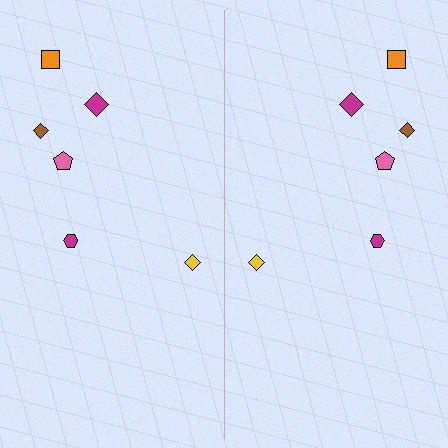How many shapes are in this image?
There are 12 shapes in this image.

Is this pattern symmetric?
Yes, this pattern has bilateral (reflection) symmetry.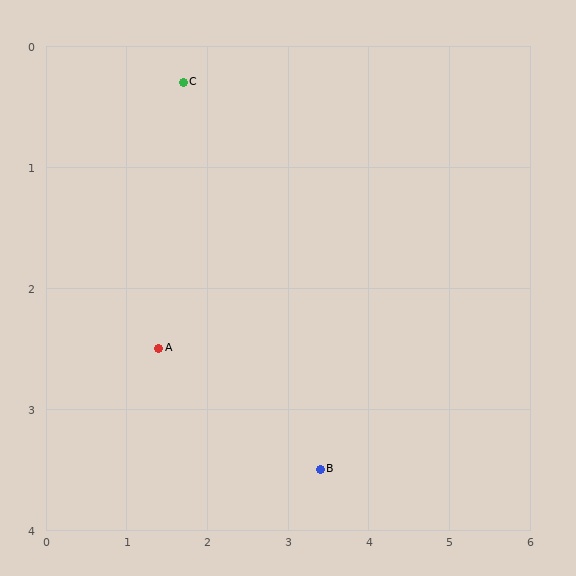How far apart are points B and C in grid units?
Points B and C are about 3.6 grid units apart.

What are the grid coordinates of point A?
Point A is at approximately (1.4, 2.5).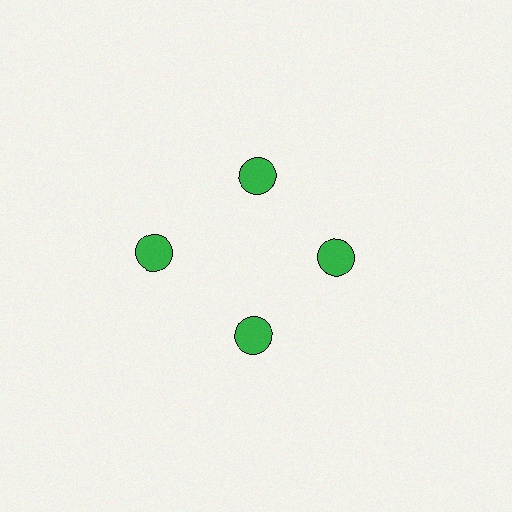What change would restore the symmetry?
The symmetry would be restored by moving it inward, back onto the ring so that all 4 circles sit at equal angles and equal distance from the center.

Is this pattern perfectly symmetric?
No. The 4 green circles are arranged in a ring, but one element near the 9 o'clock position is pushed outward from the center, breaking the 4-fold rotational symmetry.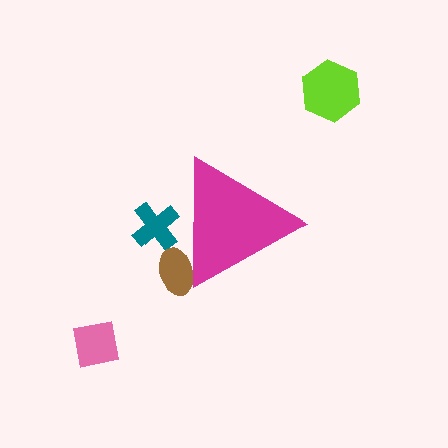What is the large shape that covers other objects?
A magenta triangle.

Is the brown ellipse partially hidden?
Yes, the brown ellipse is partially hidden behind the magenta triangle.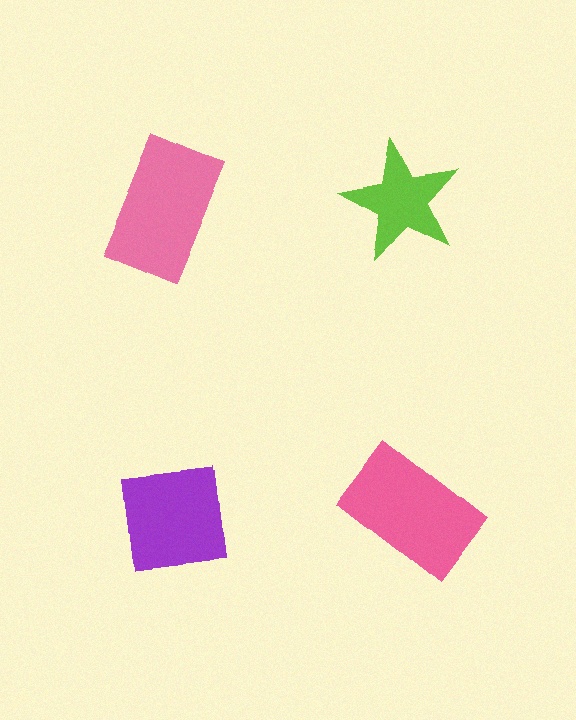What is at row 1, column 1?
A pink rectangle.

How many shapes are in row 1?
2 shapes.